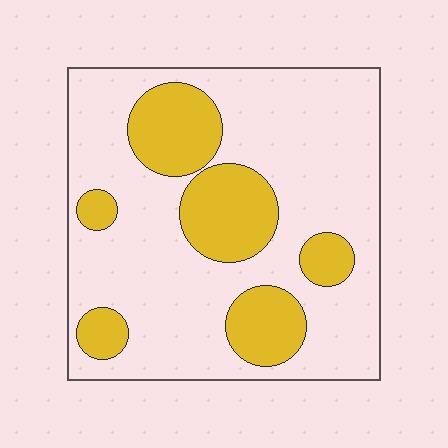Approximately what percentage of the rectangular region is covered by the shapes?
Approximately 25%.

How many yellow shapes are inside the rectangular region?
6.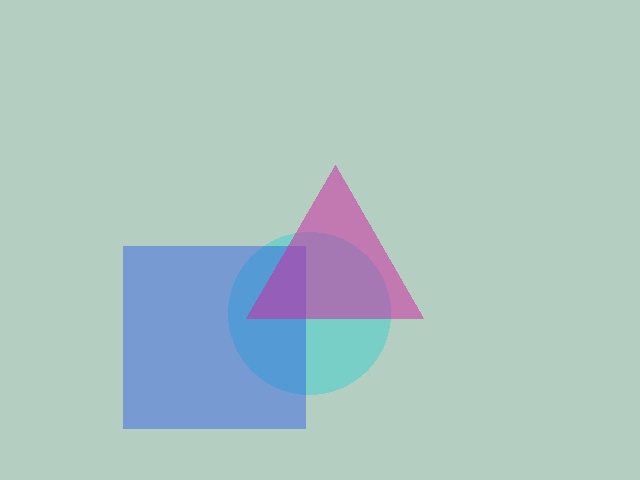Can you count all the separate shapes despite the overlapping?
Yes, there are 3 separate shapes.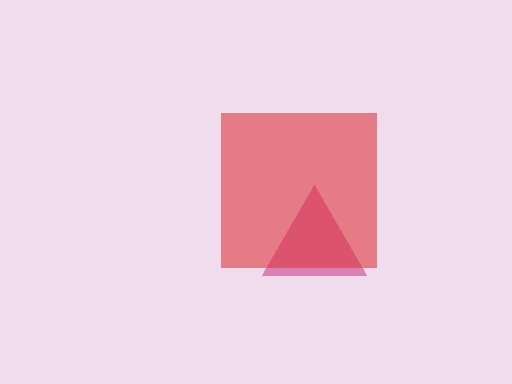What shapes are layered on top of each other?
The layered shapes are: a magenta triangle, a red square.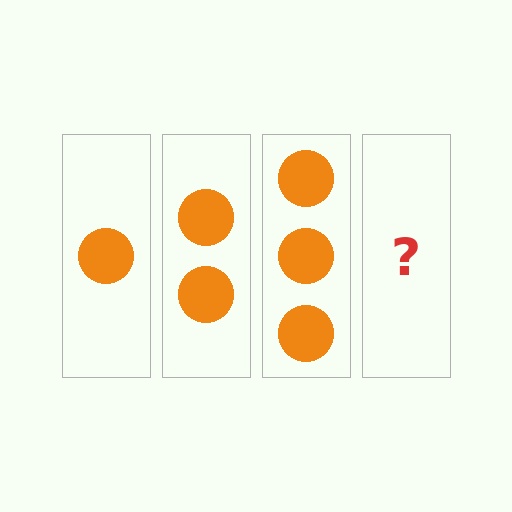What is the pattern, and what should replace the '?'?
The pattern is that each step adds one more circle. The '?' should be 4 circles.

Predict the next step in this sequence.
The next step is 4 circles.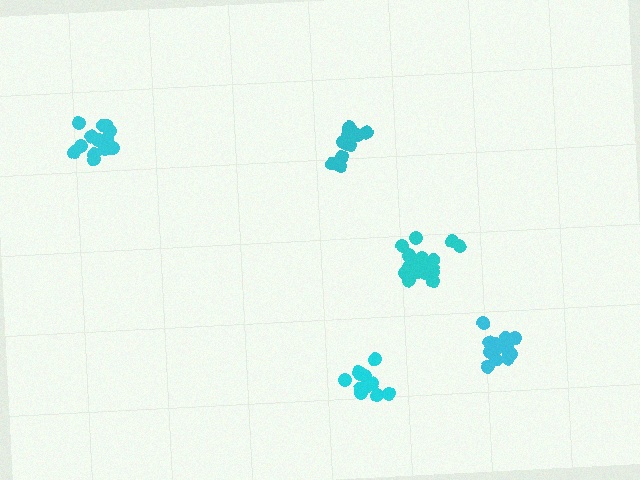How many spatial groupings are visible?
There are 5 spatial groupings.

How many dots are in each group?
Group 1: 12 dots, Group 2: 18 dots, Group 3: 14 dots, Group 4: 14 dots, Group 5: 12 dots (70 total).